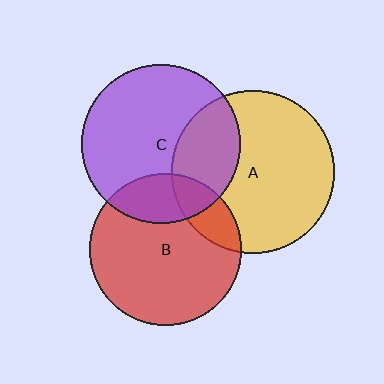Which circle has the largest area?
Circle A (yellow).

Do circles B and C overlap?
Yes.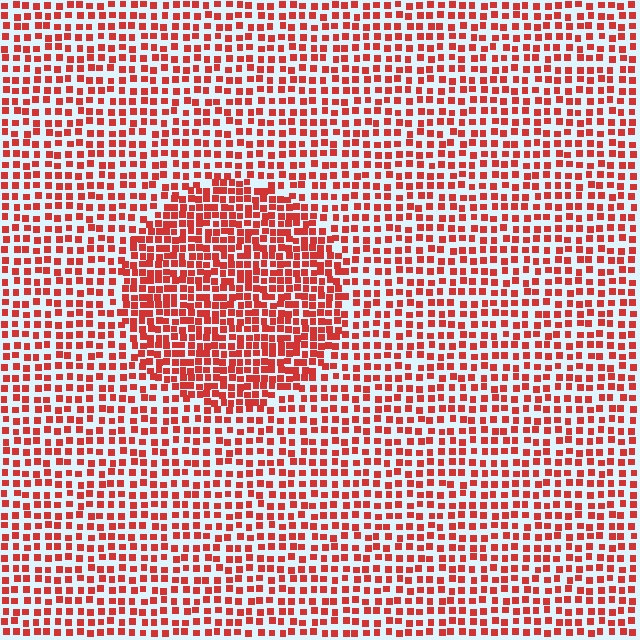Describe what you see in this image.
The image contains small red elements arranged at two different densities. A circle-shaped region is visible where the elements are more densely packed than the surrounding area.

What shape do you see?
I see a circle.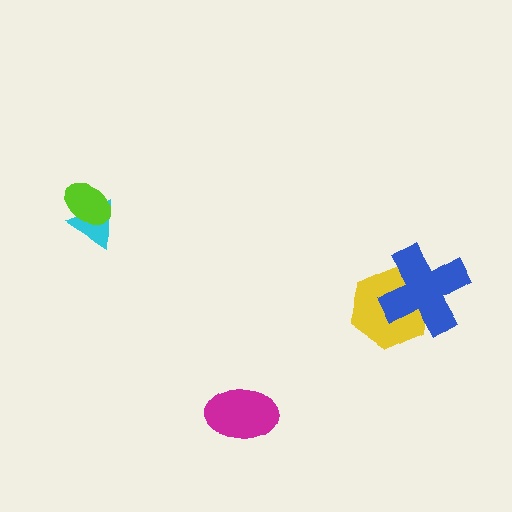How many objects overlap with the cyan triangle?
1 object overlaps with the cyan triangle.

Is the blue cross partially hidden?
No, no other shape covers it.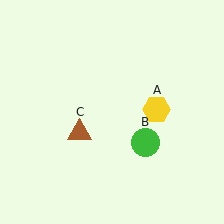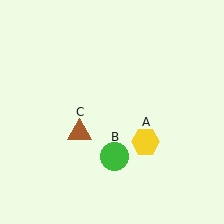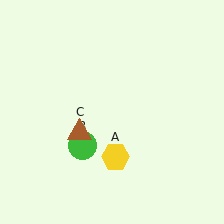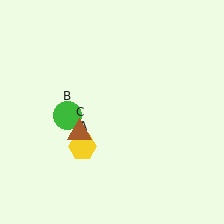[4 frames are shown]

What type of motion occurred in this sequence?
The yellow hexagon (object A), green circle (object B) rotated clockwise around the center of the scene.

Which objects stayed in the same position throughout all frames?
Brown triangle (object C) remained stationary.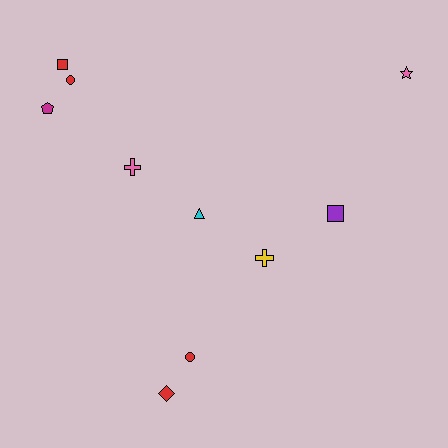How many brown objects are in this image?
There are no brown objects.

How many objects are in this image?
There are 10 objects.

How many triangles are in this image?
There is 1 triangle.